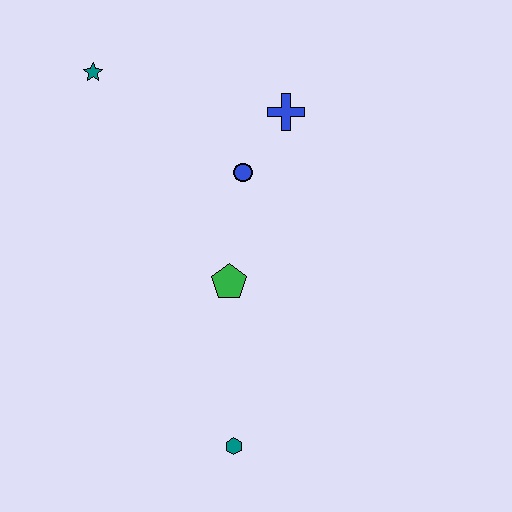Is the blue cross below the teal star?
Yes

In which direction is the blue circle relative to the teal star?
The blue circle is to the right of the teal star.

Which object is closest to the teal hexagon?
The green pentagon is closest to the teal hexagon.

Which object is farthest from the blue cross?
The teal hexagon is farthest from the blue cross.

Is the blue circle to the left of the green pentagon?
No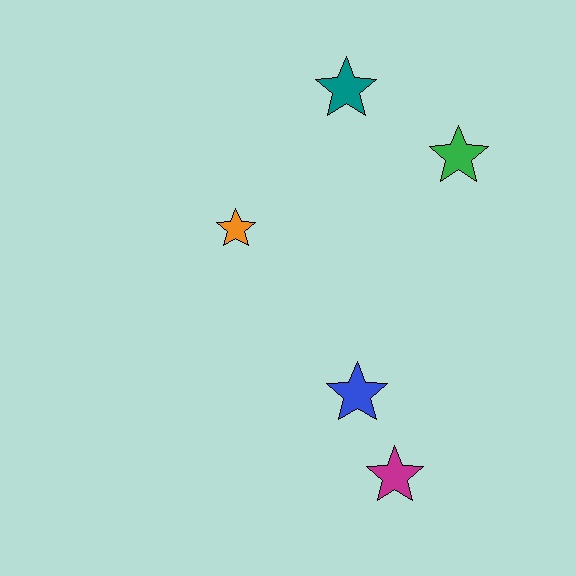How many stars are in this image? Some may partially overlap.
There are 5 stars.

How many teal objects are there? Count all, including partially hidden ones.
There is 1 teal object.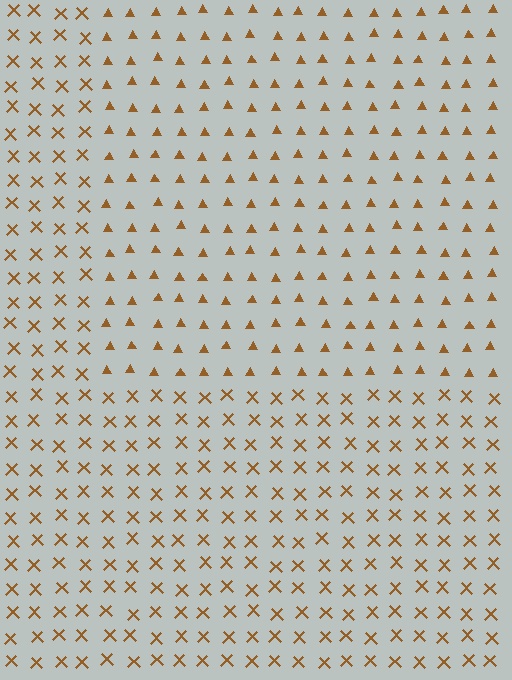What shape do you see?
I see a rectangle.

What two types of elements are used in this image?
The image uses triangles inside the rectangle region and X marks outside it.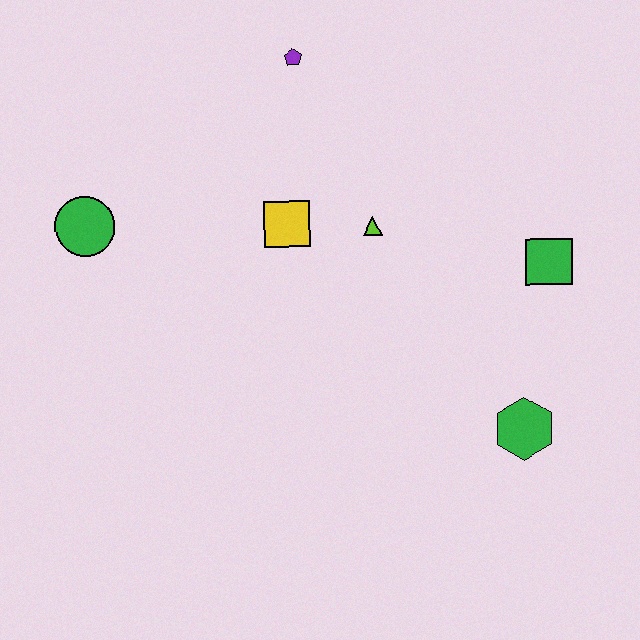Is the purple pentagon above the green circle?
Yes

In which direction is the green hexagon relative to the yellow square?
The green hexagon is to the right of the yellow square.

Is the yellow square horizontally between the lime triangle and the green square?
No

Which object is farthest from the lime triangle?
The green circle is farthest from the lime triangle.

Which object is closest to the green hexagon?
The green square is closest to the green hexagon.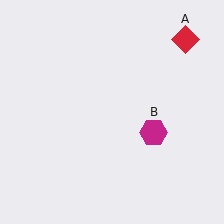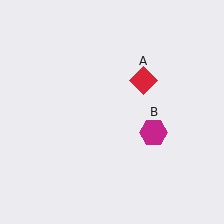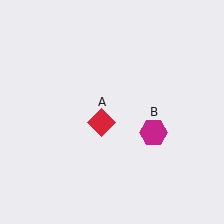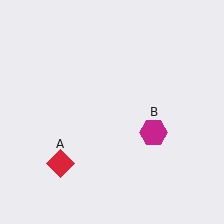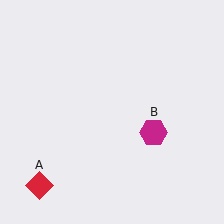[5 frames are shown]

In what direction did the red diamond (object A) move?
The red diamond (object A) moved down and to the left.